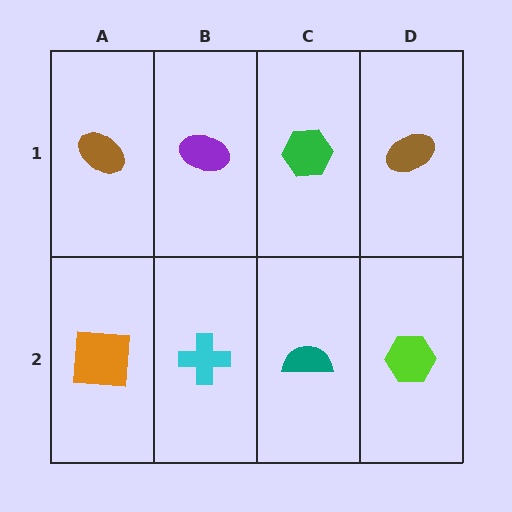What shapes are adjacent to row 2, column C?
A green hexagon (row 1, column C), a cyan cross (row 2, column B), a lime hexagon (row 2, column D).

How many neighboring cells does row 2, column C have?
3.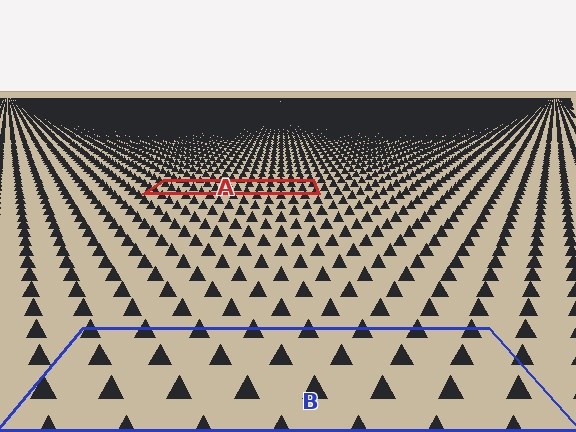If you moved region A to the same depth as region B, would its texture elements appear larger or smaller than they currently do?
They would appear larger. At a closer depth, the same texture elements are projected at a bigger on-screen size.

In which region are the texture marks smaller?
The texture marks are smaller in region A, because it is farther away.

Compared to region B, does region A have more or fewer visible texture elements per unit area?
Region A has more texture elements per unit area — they are packed more densely because it is farther away.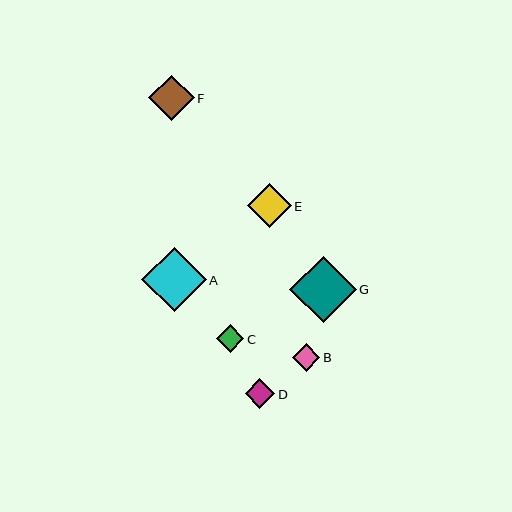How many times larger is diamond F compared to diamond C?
Diamond F is approximately 1.7 times the size of diamond C.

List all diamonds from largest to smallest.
From largest to smallest: G, A, F, E, D, B, C.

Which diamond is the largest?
Diamond G is the largest with a size of approximately 67 pixels.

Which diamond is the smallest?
Diamond C is the smallest with a size of approximately 27 pixels.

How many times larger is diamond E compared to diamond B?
Diamond E is approximately 1.6 times the size of diamond B.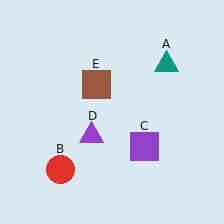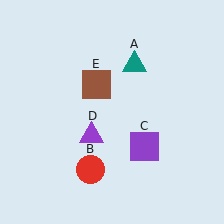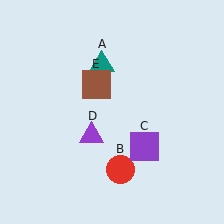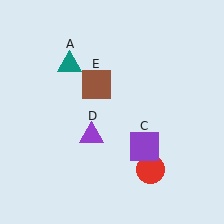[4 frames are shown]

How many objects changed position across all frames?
2 objects changed position: teal triangle (object A), red circle (object B).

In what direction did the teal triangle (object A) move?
The teal triangle (object A) moved left.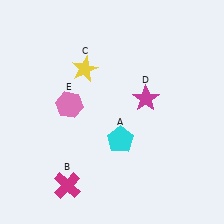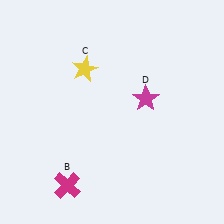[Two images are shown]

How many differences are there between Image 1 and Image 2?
There are 2 differences between the two images.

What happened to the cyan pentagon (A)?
The cyan pentagon (A) was removed in Image 2. It was in the bottom-right area of Image 1.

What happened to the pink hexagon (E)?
The pink hexagon (E) was removed in Image 2. It was in the top-left area of Image 1.